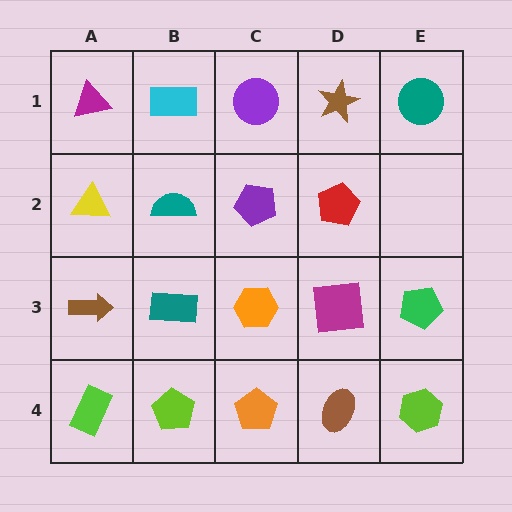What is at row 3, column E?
A green pentagon.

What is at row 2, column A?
A yellow triangle.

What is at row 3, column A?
A brown arrow.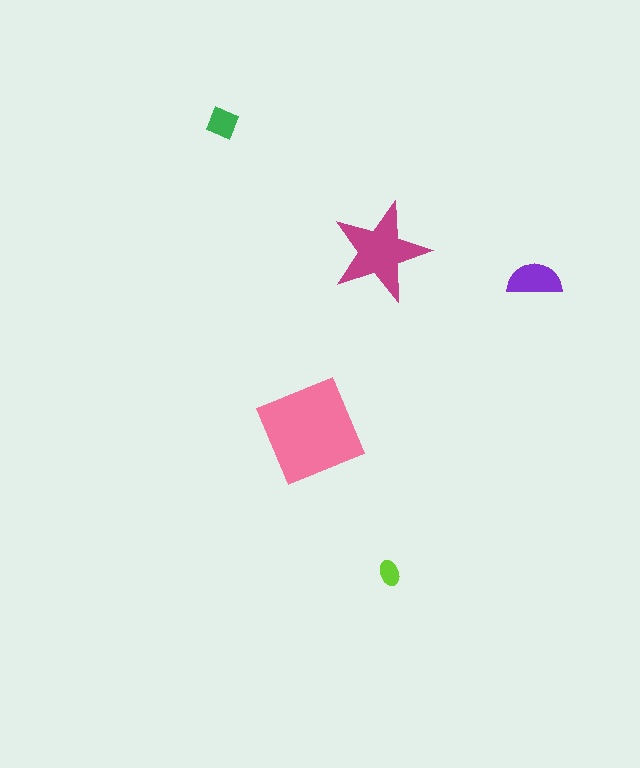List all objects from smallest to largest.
The lime ellipse, the green diamond, the purple semicircle, the magenta star, the pink square.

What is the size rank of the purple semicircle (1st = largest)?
3rd.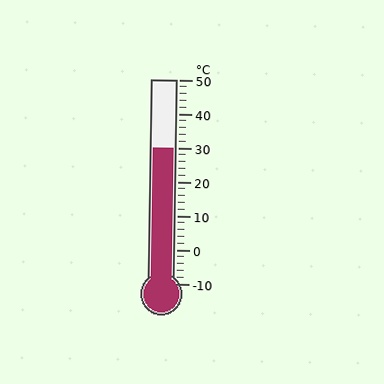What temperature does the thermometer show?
The thermometer shows approximately 30°C.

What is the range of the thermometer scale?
The thermometer scale ranges from -10°C to 50°C.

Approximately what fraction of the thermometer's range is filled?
The thermometer is filled to approximately 65% of its range.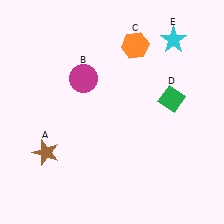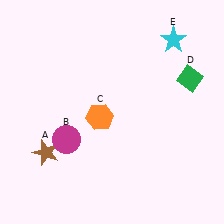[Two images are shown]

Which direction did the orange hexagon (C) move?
The orange hexagon (C) moved down.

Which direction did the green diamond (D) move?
The green diamond (D) moved up.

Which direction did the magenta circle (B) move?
The magenta circle (B) moved down.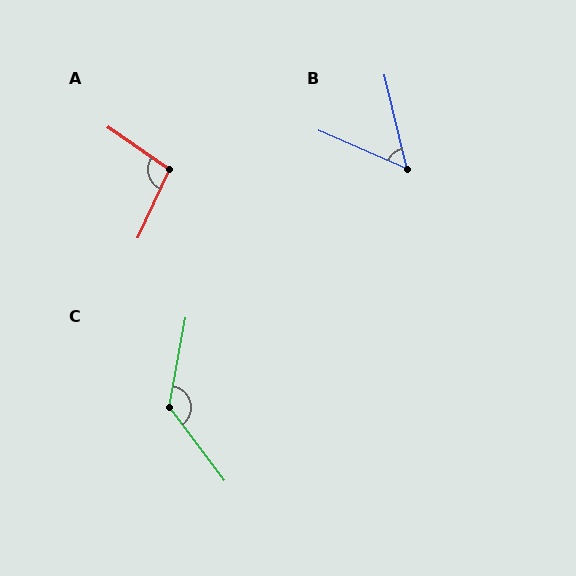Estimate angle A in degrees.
Approximately 99 degrees.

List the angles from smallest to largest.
B (53°), A (99°), C (133°).